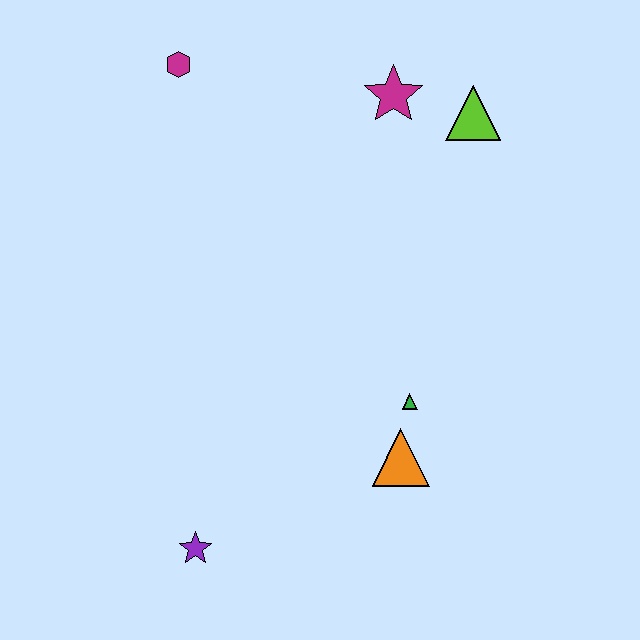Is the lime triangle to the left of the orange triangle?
No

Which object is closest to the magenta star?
The lime triangle is closest to the magenta star.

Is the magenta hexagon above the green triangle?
Yes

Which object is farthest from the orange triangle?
The magenta hexagon is farthest from the orange triangle.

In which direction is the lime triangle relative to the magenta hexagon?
The lime triangle is to the right of the magenta hexagon.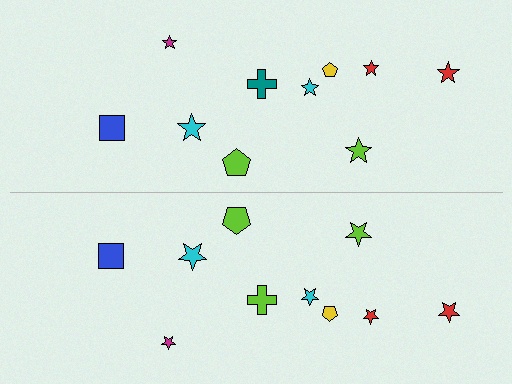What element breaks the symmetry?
The lime cross on the bottom side breaks the symmetry — its mirror counterpart is teal.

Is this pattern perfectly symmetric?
No, the pattern is not perfectly symmetric. The lime cross on the bottom side breaks the symmetry — its mirror counterpart is teal.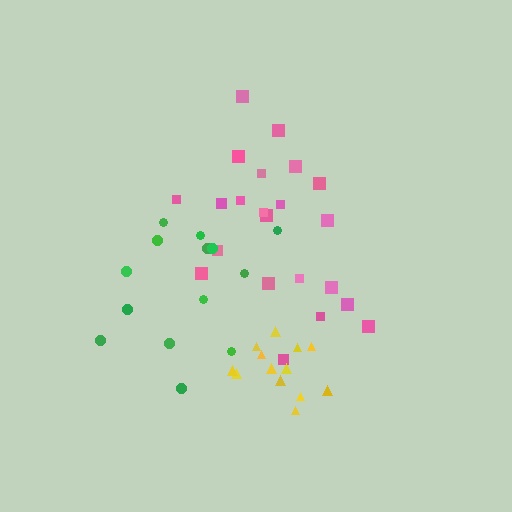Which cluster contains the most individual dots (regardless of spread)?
Pink (22).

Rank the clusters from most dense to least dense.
yellow, green, pink.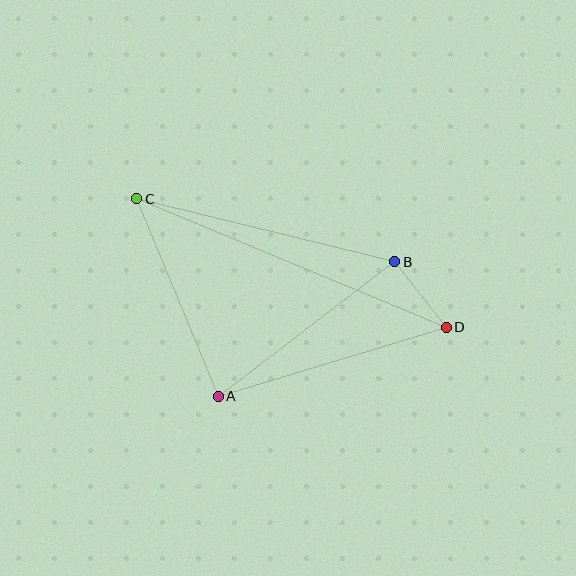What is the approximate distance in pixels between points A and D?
The distance between A and D is approximately 238 pixels.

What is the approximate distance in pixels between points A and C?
The distance between A and C is approximately 213 pixels.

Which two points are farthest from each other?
Points C and D are farthest from each other.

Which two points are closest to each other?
Points B and D are closest to each other.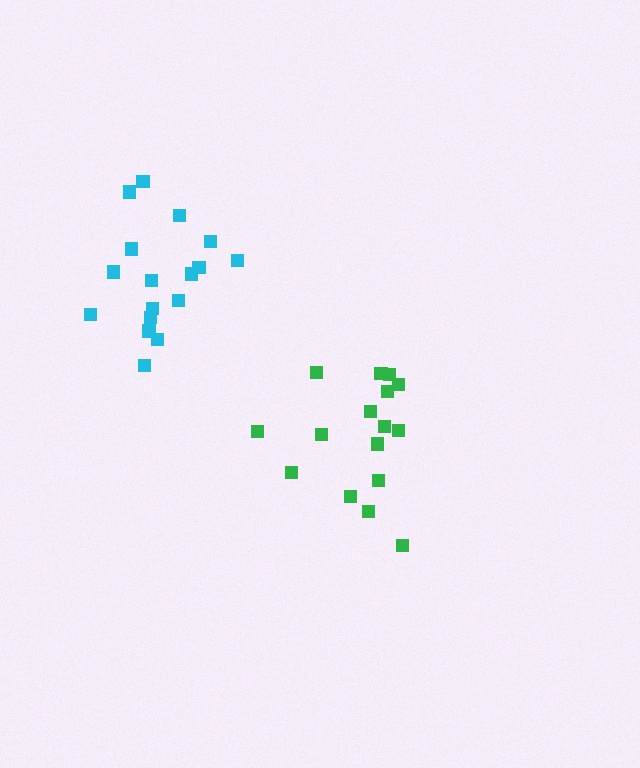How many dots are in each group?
Group 1: 16 dots, Group 2: 17 dots (33 total).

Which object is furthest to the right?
The green cluster is rightmost.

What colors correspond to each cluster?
The clusters are colored: green, cyan.